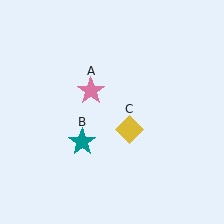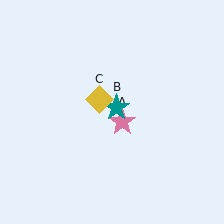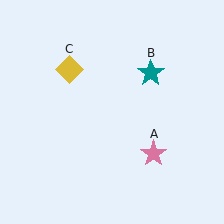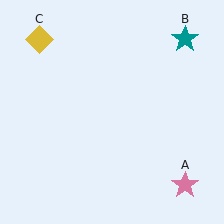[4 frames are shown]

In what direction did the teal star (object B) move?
The teal star (object B) moved up and to the right.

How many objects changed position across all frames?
3 objects changed position: pink star (object A), teal star (object B), yellow diamond (object C).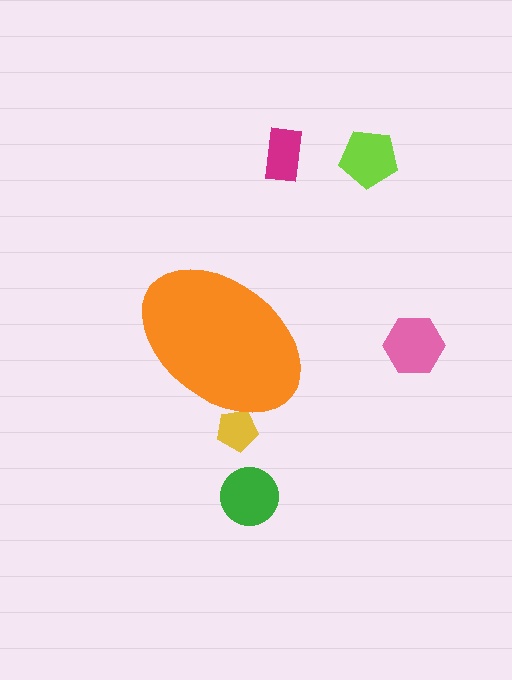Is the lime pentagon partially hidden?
No, the lime pentagon is fully visible.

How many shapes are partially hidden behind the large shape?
1 shape is partially hidden.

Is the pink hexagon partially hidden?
No, the pink hexagon is fully visible.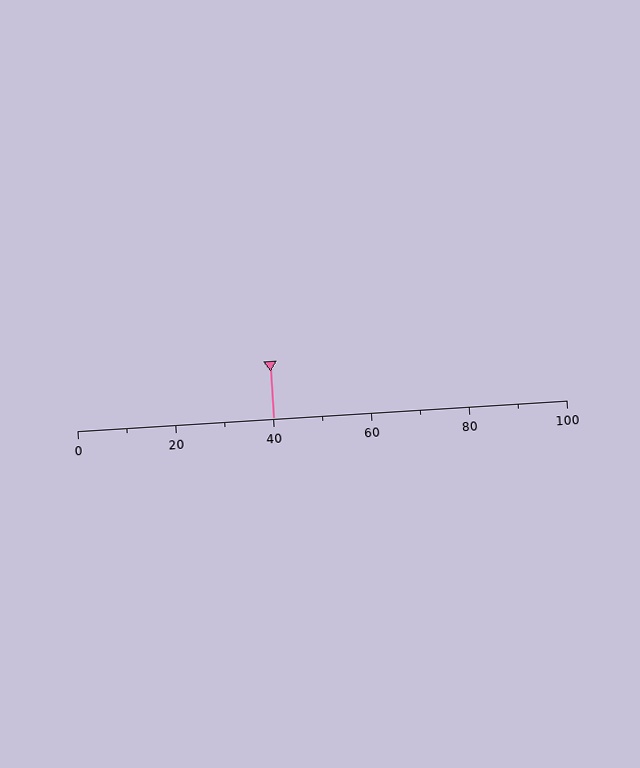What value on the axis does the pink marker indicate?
The marker indicates approximately 40.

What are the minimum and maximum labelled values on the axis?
The axis runs from 0 to 100.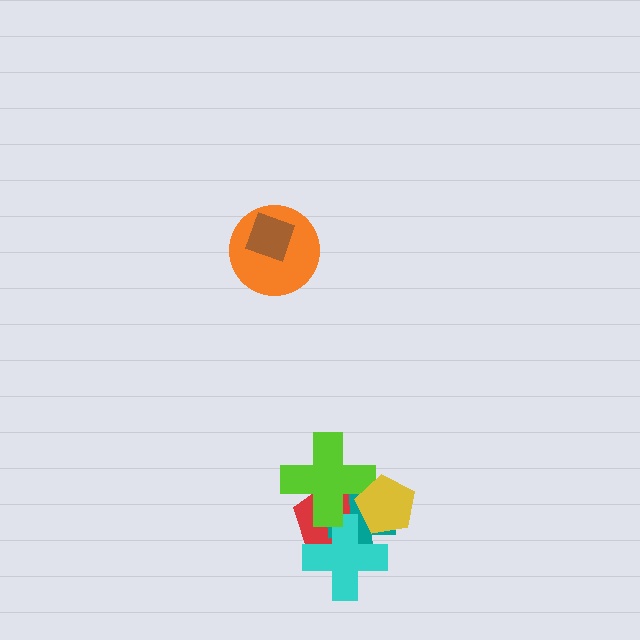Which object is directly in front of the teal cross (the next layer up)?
The cyan cross is directly in front of the teal cross.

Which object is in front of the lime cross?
The yellow pentagon is in front of the lime cross.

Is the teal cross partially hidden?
Yes, it is partially covered by another shape.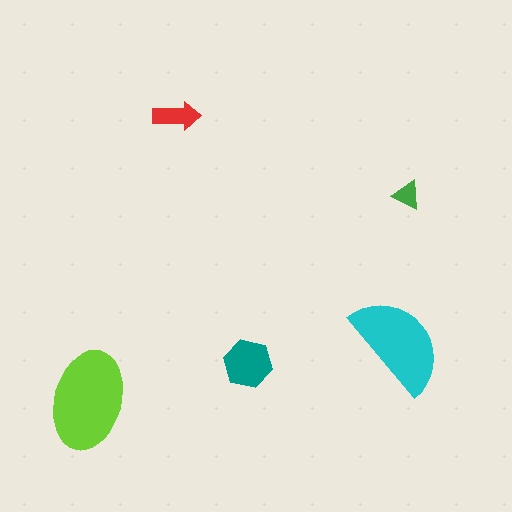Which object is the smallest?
The green triangle.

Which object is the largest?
The lime ellipse.